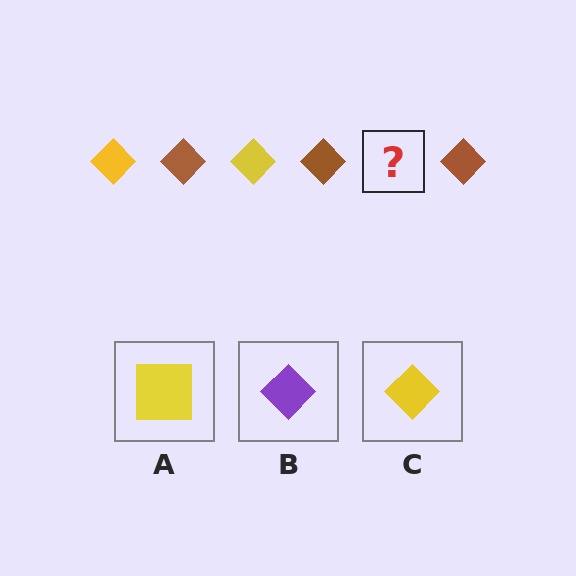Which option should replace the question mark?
Option C.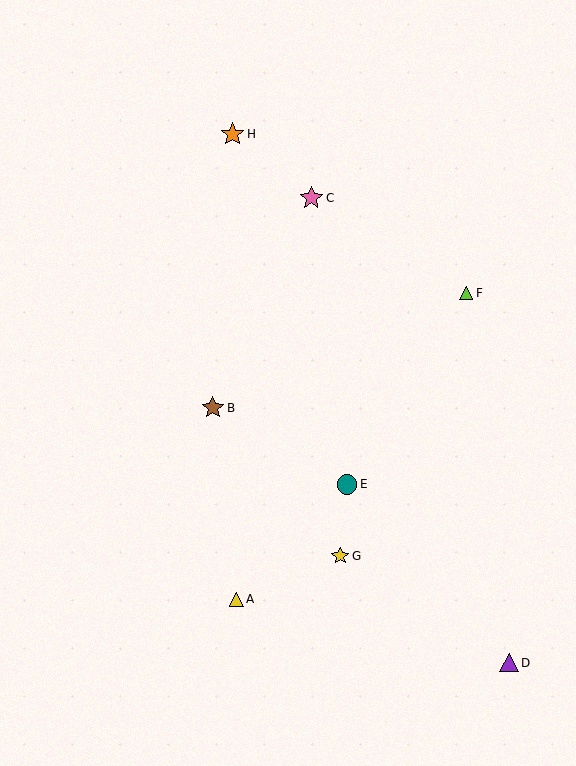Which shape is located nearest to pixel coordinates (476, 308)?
The lime triangle (labeled F) at (466, 293) is nearest to that location.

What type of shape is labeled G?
Shape G is a yellow star.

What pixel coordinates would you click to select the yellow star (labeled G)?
Click at (340, 556) to select the yellow star G.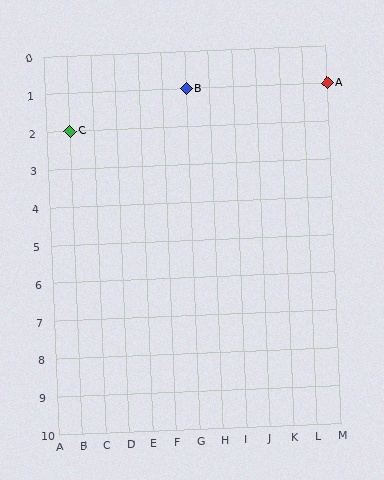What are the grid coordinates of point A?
Point A is at grid coordinates (M, 1).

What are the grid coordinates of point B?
Point B is at grid coordinates (G, 1).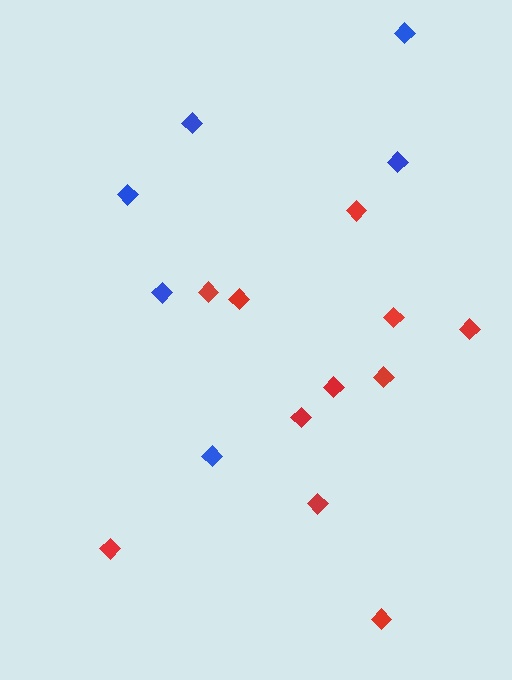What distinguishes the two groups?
There are 2 groups: one group of red diamonds (11) and one group of blue diamonds (6).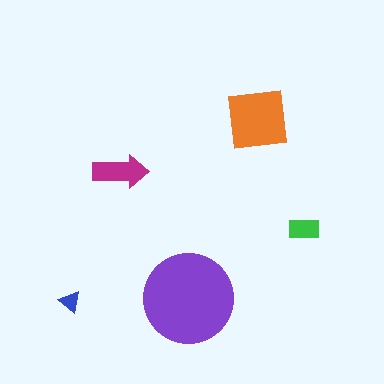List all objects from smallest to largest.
The blue triangle, the green rectangle, the magenta arrow, the orange square, the purple circle.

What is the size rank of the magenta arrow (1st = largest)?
3rd.